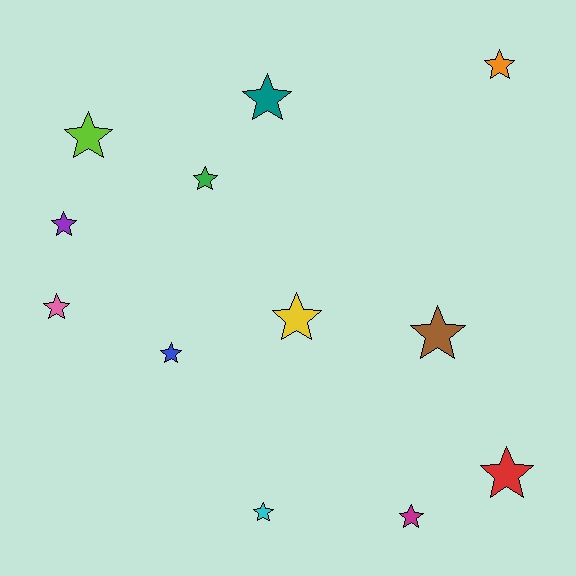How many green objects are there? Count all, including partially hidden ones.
There is 1 green object.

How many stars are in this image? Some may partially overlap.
There are 12 stars.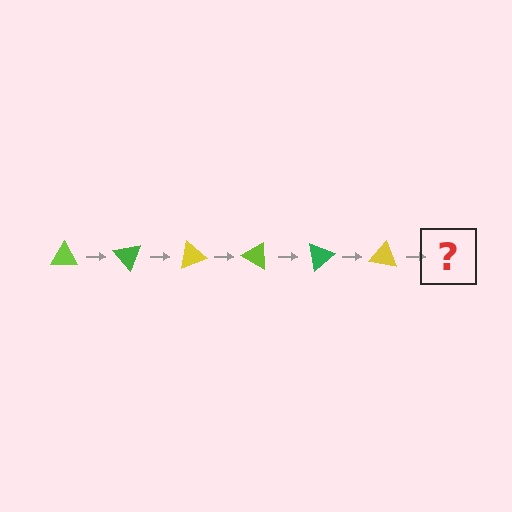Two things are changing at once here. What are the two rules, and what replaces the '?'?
The two rules are that it rotates 50 degrees each step and the color cycles through lime, green, and yellow. The '?' should be a lime triangle, rotated 300 degrees from the start.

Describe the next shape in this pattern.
It should be a lime triangle, rotated 300 degrees from the start.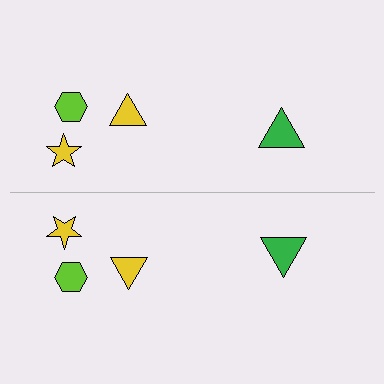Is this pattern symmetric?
Yes, this pattern has bilateral (reflection) symmetry.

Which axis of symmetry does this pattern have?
The pattern has a horizontal axis of symmetry running through the center of the image.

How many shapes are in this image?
There are 8 shapes in this image.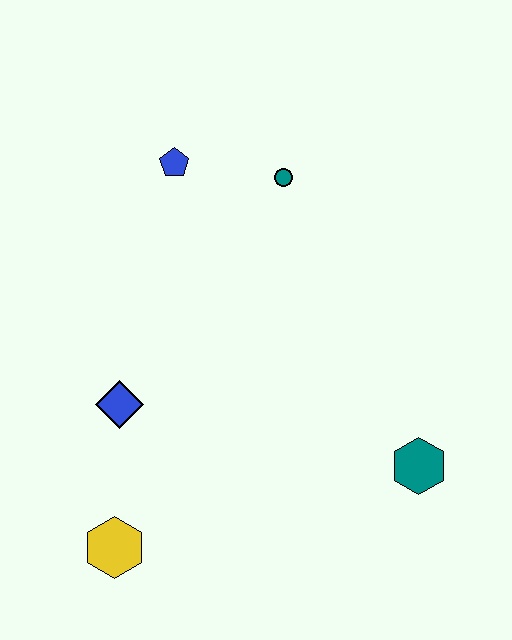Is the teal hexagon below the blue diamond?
Yes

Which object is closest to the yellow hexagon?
The blue diamond is closest to the yellow hexagon.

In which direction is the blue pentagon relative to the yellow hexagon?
The blue pentagon is above the yellow hexagon.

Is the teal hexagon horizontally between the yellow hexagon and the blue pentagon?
No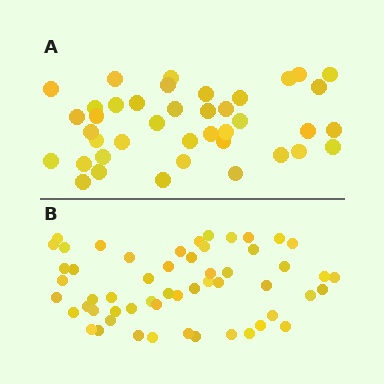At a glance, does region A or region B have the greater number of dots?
Region B (the bottom region) has more dots.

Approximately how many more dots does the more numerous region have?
Region B has approximately 15 more dots than region A.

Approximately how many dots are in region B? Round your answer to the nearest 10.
About 60 dots. (The exact count is 55, which rounds to 60.)